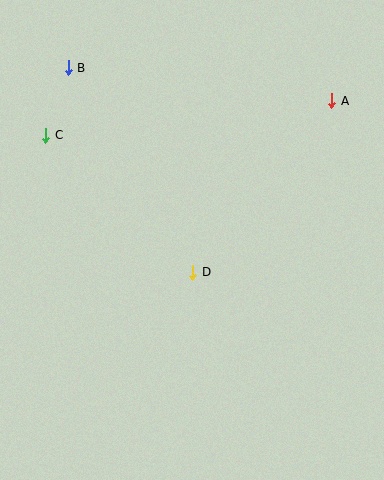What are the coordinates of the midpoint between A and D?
The midpoint between A and D is at (262, 186).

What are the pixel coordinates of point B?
Point B is at (68, 68).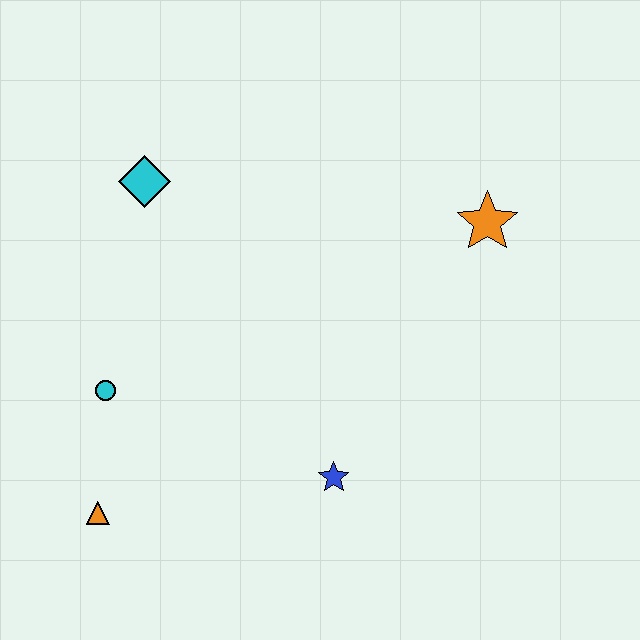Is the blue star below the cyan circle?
Yes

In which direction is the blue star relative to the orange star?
The blue star is below the orange star.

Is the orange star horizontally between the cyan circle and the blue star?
No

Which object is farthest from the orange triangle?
The orange star is farthest from the orange triangle.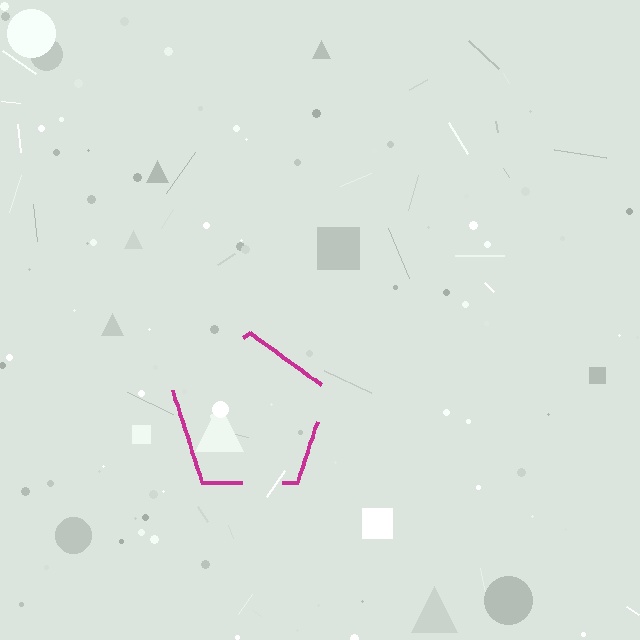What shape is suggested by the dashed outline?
The dashed outline suggests a pentagon.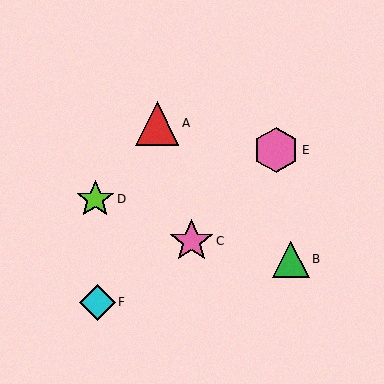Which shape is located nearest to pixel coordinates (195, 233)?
The pink star (labeled C) at (191, 241) is nearest to that location.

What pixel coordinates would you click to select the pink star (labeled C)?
Click at (191, 241) to select the pink star C.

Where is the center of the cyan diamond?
The center of the cyan diamond is at (97, 302).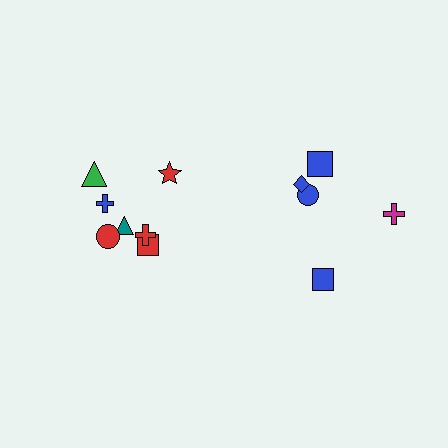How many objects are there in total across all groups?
There are 12 objects.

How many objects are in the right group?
There are 5 objects.